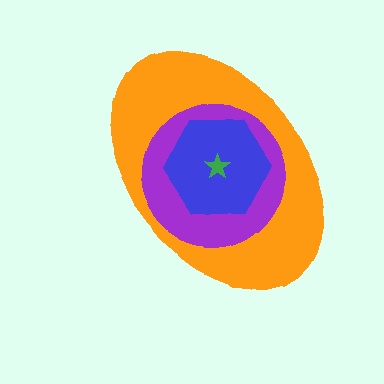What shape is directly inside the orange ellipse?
The purple circle.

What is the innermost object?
The green star.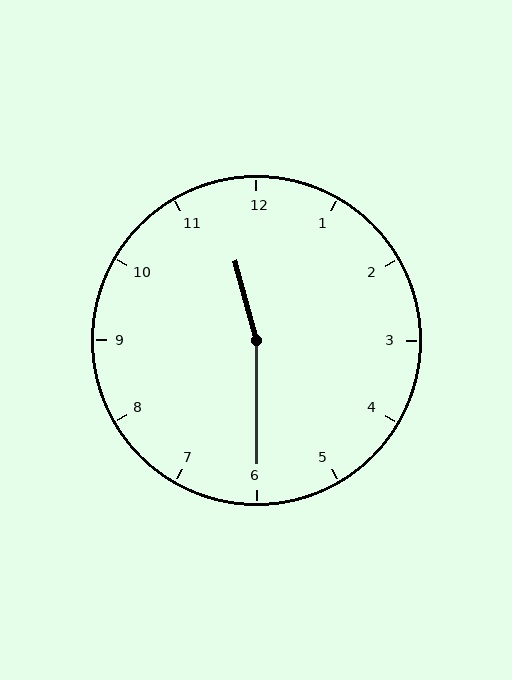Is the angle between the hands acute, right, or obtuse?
It is obtuse.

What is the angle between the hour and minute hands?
Approximately 165 degrees.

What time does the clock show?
11:30.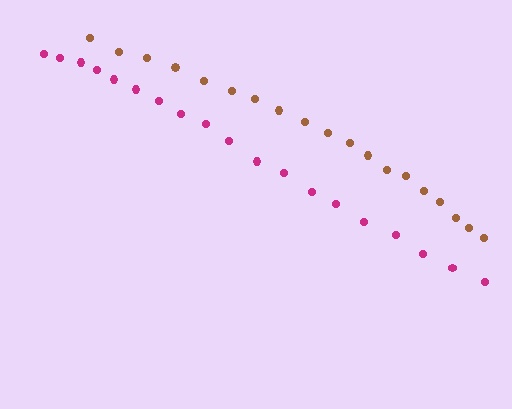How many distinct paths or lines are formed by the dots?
There are 2 distinct paths.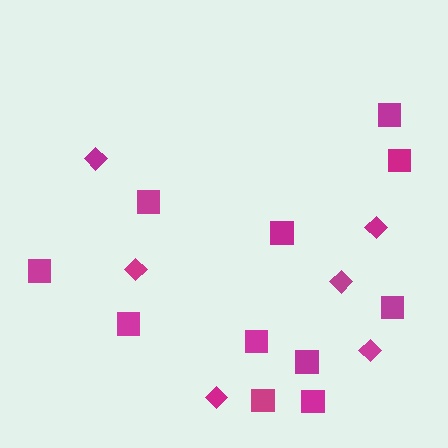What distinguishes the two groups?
There are 2 groups: one group of diamonds (6) and one group of squares (11).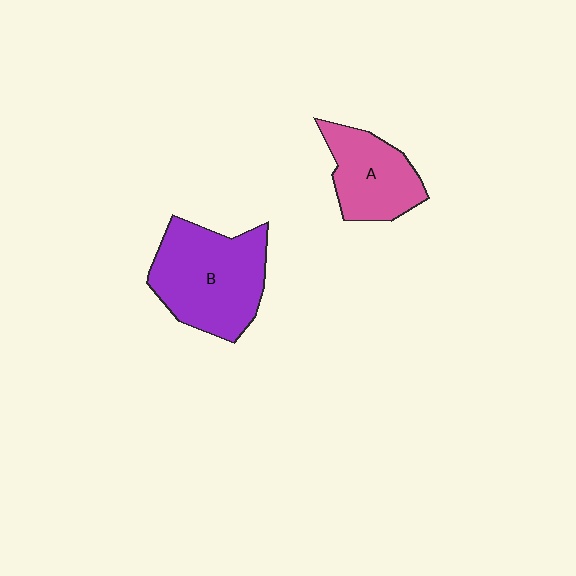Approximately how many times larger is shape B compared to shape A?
Approximately 1.5 times.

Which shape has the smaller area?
Shape A (pink).